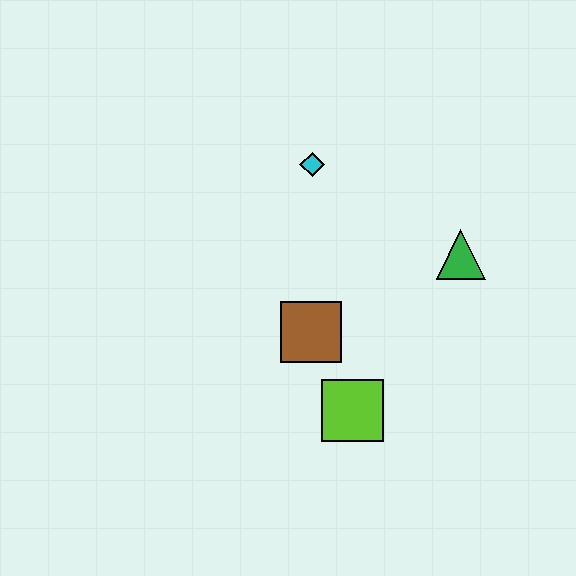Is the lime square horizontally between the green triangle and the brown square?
Yes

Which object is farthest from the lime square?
The cyan diamond is farthest from the lime square.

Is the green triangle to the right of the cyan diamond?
Yes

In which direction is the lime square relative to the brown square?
The lime square is below the brown square.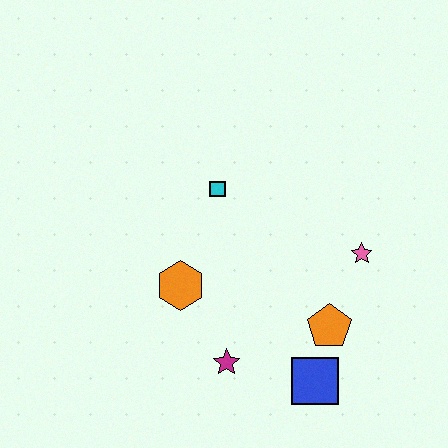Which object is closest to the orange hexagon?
The magenta star is closest to the orange hexagon.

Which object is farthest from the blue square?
The cyan square is farthest from the blue square.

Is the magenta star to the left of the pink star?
Yes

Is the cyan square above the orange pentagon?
Yes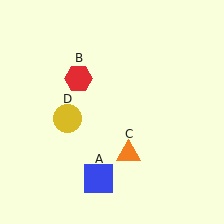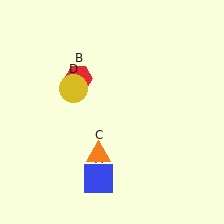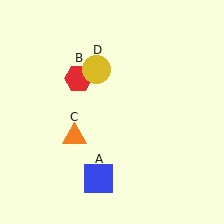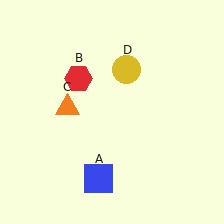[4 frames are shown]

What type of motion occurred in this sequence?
The orange triangle (object C), yellow circle (object D) rotated clockwise around the center of the scene.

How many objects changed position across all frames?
2 objects changed position: orange triangle (object C), yellow circle (object D).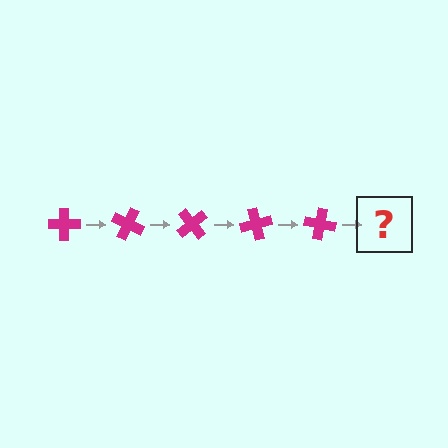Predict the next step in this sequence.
The next step is a magenta cross rotated 125 degrees.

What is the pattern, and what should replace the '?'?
The pattern is that the cross rotates 25 degrees each step. The '?' should be a magenta cross rotated 125 degrees.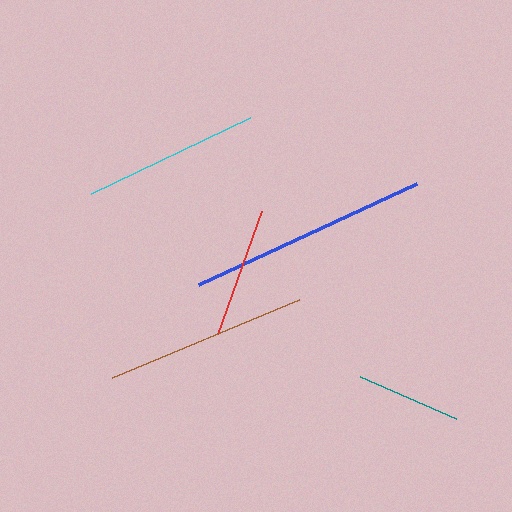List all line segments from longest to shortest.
From longest to shortest: blue, brown, cyan, red, teal.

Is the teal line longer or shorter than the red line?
The red line is longer than the teal line.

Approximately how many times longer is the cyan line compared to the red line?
The cyan line is approximately 1.4 times the length of the red line.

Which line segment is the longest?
The blue line is the longest at approximately 240 pixels.